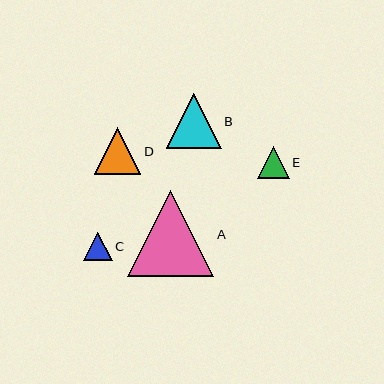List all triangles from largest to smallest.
From largest to smallest: A, B, D, E, C.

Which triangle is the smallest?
Triangle C is the smallest with a size of approximately 28 pixels.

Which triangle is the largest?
Triangle A is the largest with a size of approximately 86 pixels.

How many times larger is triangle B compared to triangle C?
Triangle B is approximately 1.9 times the size of triangle C.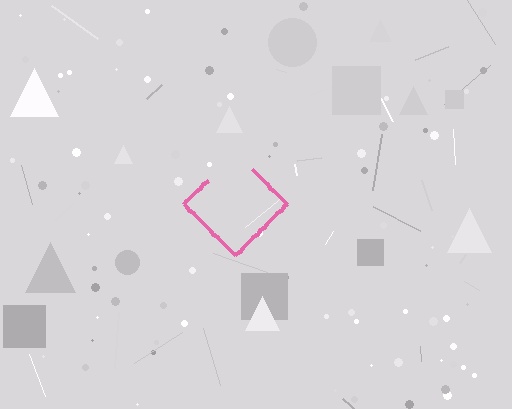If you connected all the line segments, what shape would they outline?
They would outline a diamond.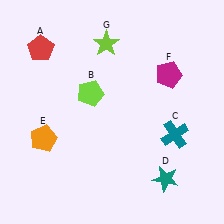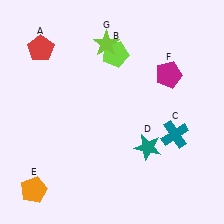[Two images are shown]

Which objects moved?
The objects that moved are: the lime pentagon (B), the teal star (D), the orange pentagon (E).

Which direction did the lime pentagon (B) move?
The lime pentagon (B) moved up.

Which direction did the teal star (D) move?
The teal star (D) moved up.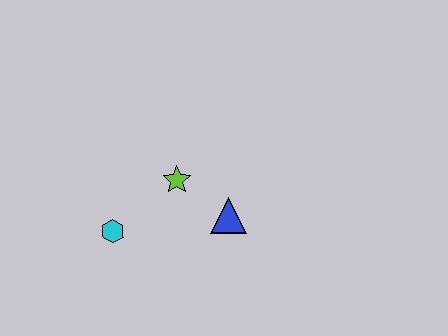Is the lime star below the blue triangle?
No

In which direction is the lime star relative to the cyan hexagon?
The lime star is to the right of the cyan hexagon.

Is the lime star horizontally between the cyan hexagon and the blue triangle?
Yes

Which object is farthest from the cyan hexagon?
The blue triangle is farthest from the cyan hexagon.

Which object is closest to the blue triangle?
The lime star is closest to the blue triangle.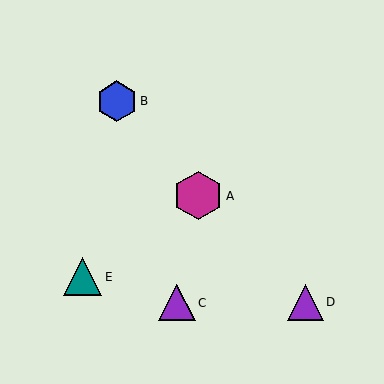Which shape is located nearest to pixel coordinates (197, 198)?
The magenta hexagon (labeled A) at (198, 196) is nearest to that location.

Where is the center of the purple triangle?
The center of the purple triangle is at (177, 303).